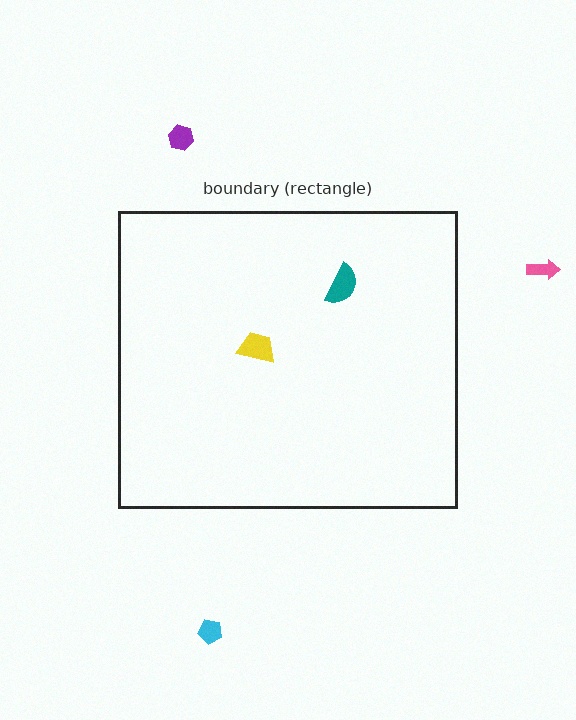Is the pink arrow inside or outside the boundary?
Outside.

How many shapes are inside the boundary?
2 inside, 3 outside.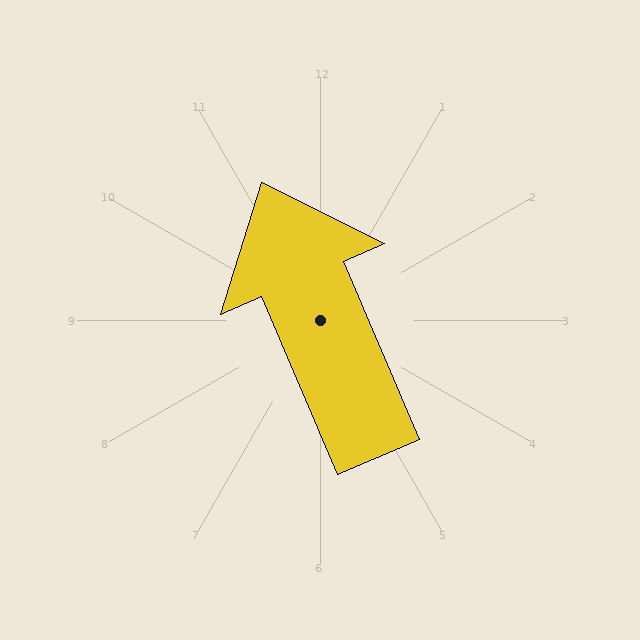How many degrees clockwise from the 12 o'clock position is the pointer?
Approximately 337 degrees.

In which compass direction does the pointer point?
Northwest.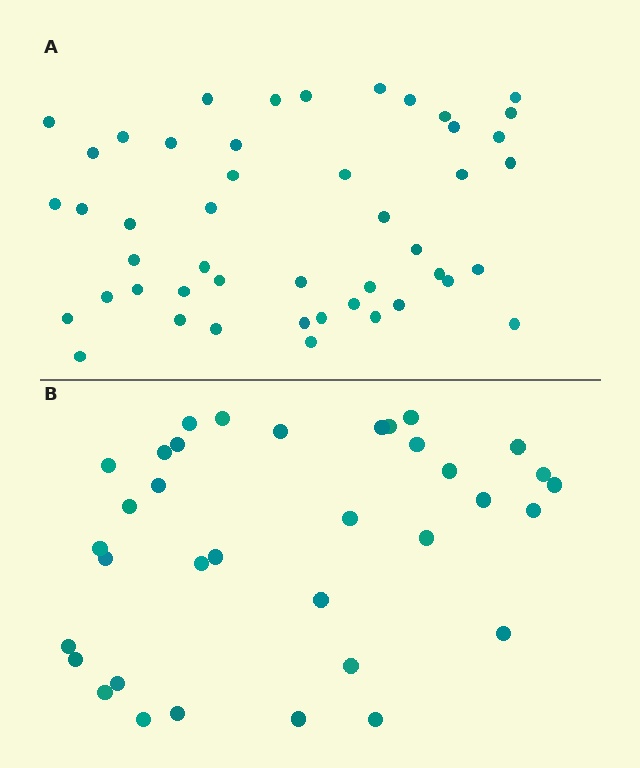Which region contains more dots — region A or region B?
Region A (the top region) has more dots.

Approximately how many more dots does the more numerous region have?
Region A has roughly 12 or so more dots than region B.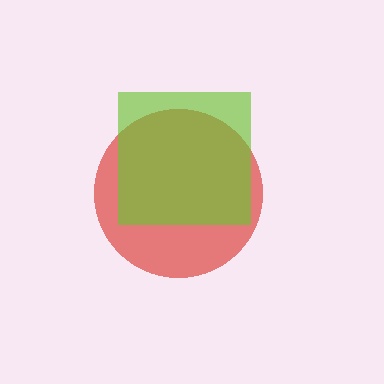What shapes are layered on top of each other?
The layered shapes are: a red circle, a lime square.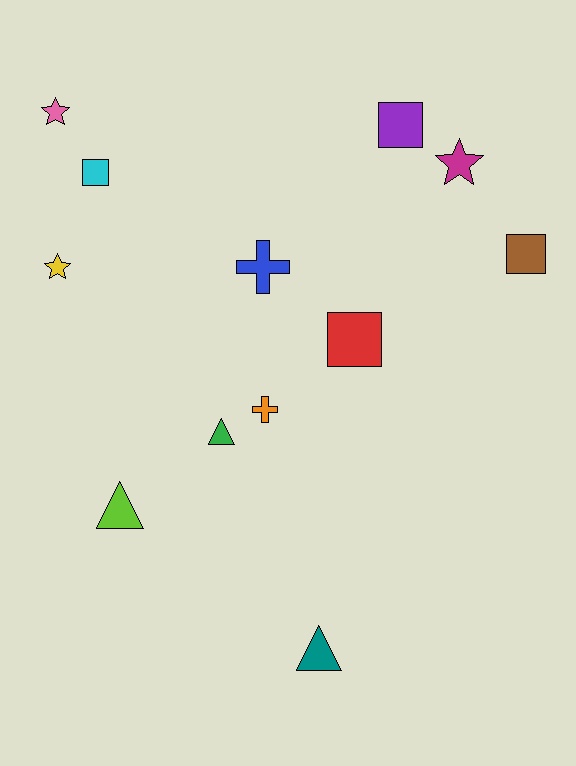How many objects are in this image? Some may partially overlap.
There are 12 objects.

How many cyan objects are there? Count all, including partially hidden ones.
There is 1 cyan object.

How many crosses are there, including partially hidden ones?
There are 2 crosses.